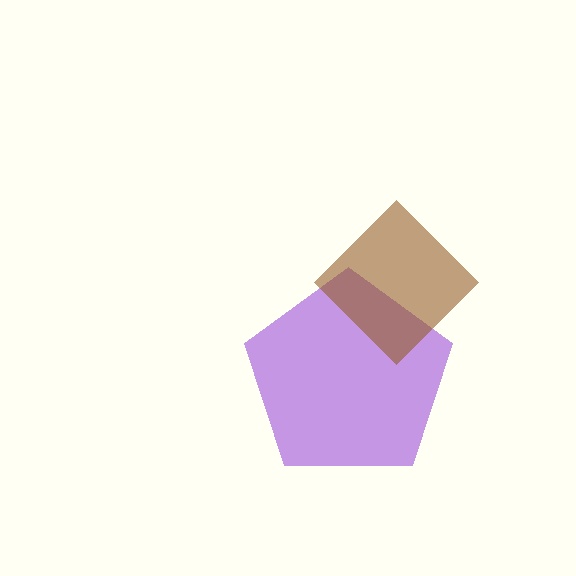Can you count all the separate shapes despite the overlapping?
Yes, there are 2 separate shapes.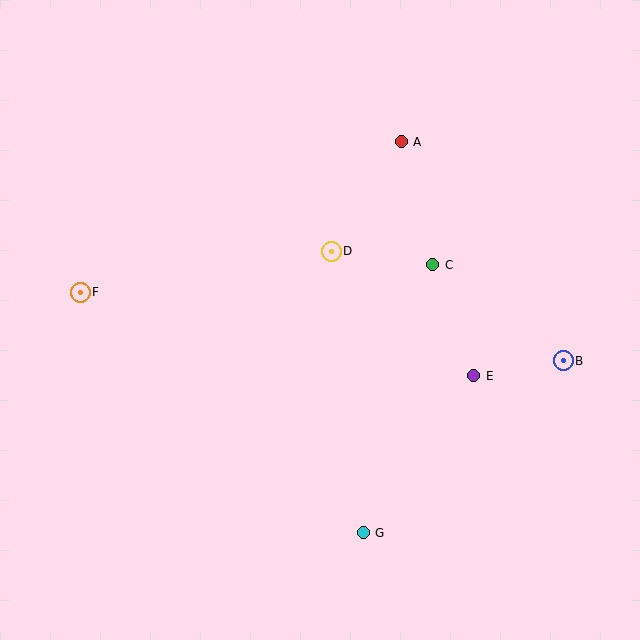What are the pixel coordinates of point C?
Point C is at (433, 265).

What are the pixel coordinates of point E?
Point E is at (474, 376).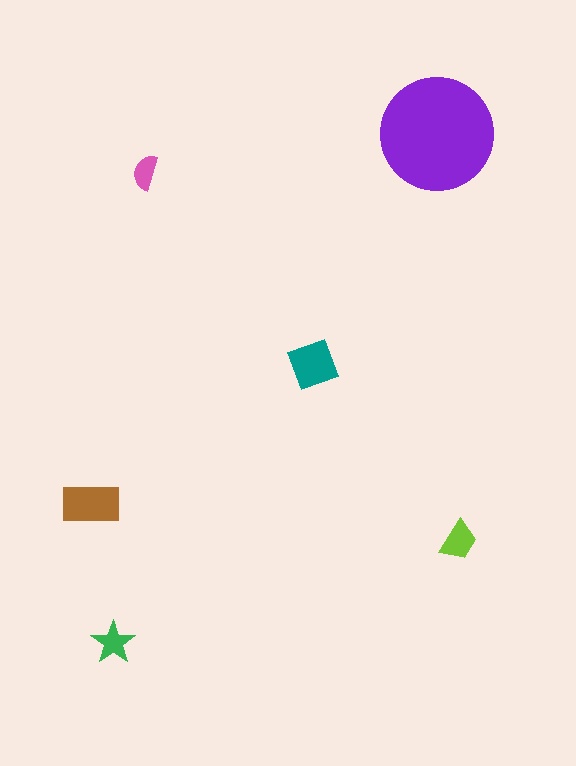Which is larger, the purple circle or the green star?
The purple circle.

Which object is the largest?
The purple circle.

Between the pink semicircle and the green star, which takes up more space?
The green star.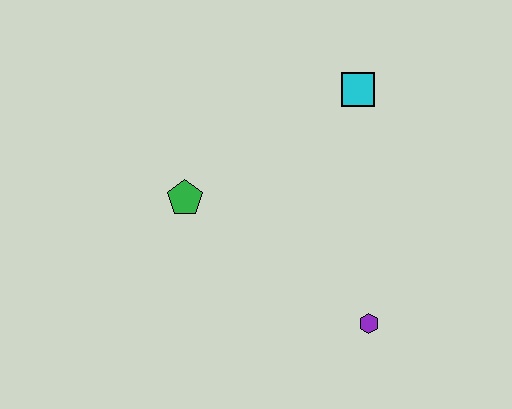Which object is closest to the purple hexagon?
The green pentagon is closest to the purple hexagon.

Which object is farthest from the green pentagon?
The purple hexagon is farthest from the green pentagon.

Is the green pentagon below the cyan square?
Yes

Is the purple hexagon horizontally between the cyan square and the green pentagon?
No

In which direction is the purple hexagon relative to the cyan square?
The purple hexagon is below the cyan square.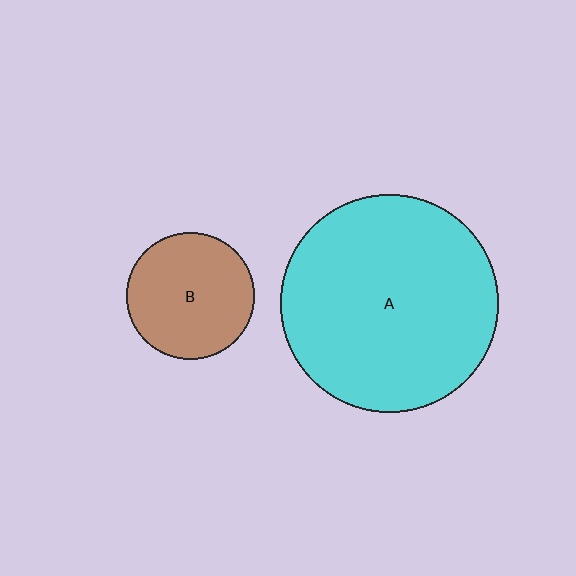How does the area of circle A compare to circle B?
Approximately 2.9 times.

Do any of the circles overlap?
No, none of the circles overlap.